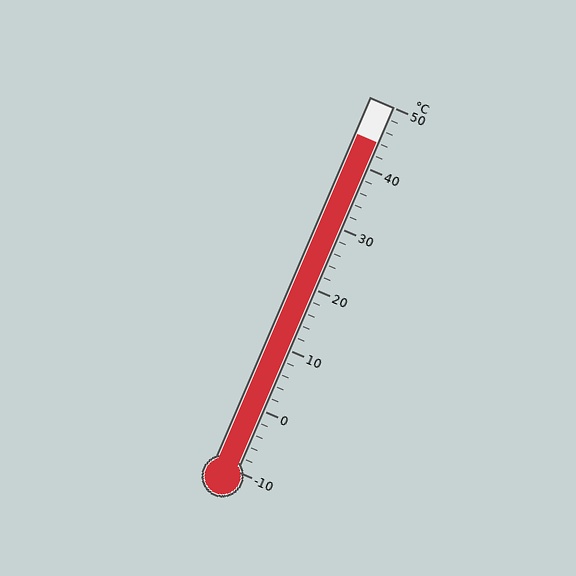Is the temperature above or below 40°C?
The temperature is above 40°C.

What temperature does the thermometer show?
The thermometer shows approximately 44°C.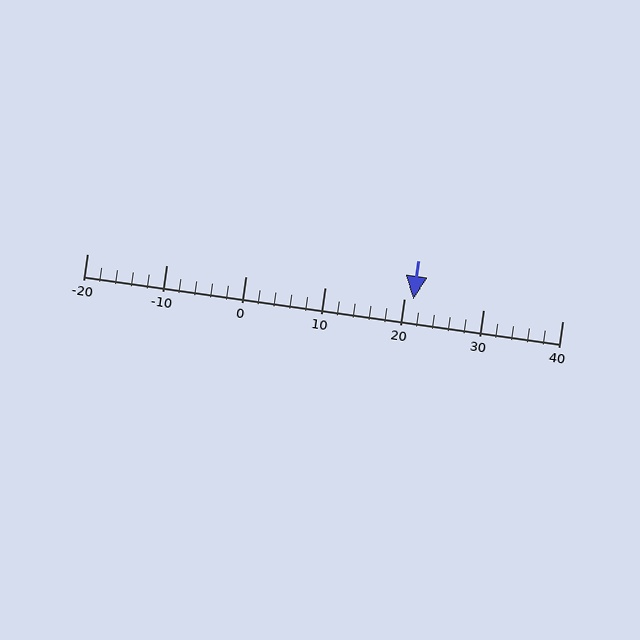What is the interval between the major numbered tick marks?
The major tick marks are spaced 10 units apart.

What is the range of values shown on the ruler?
The ruler shows values from -20 to 40.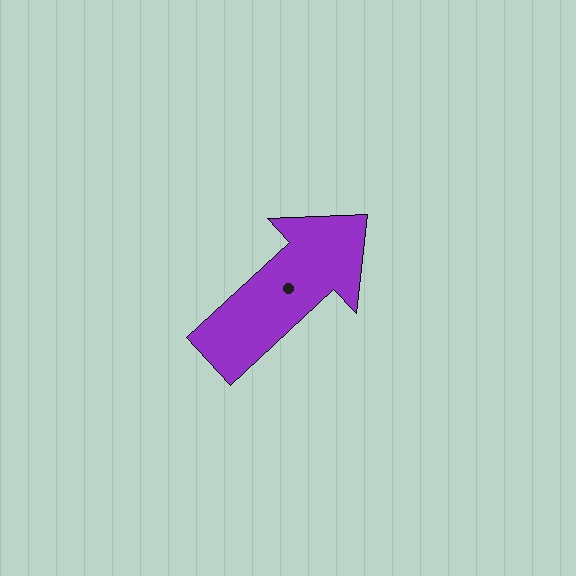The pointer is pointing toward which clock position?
Roughly 2 o'clock.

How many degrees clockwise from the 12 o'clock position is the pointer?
Approximately 47 degrees.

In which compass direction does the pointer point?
Northeast.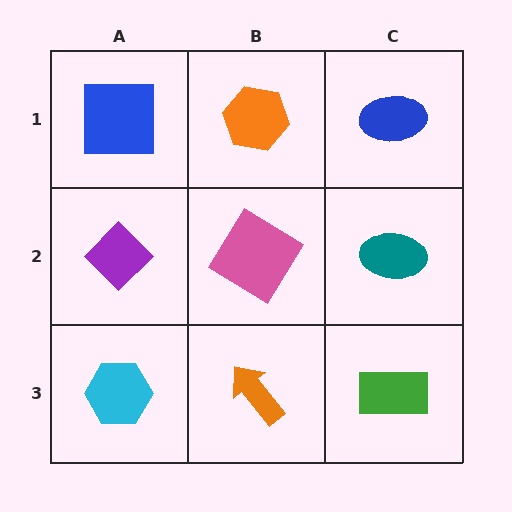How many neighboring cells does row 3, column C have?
2.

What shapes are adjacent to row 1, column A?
A purple diamond (row 2, column A), an orange hexagon (row 1, column B).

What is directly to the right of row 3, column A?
An orange arrow.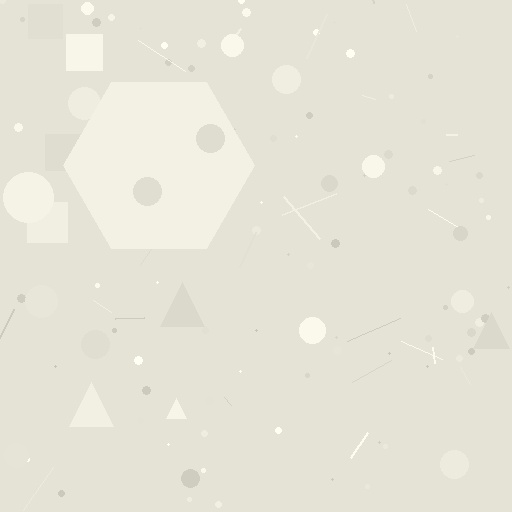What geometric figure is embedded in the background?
A hexagon is embedded in the background.